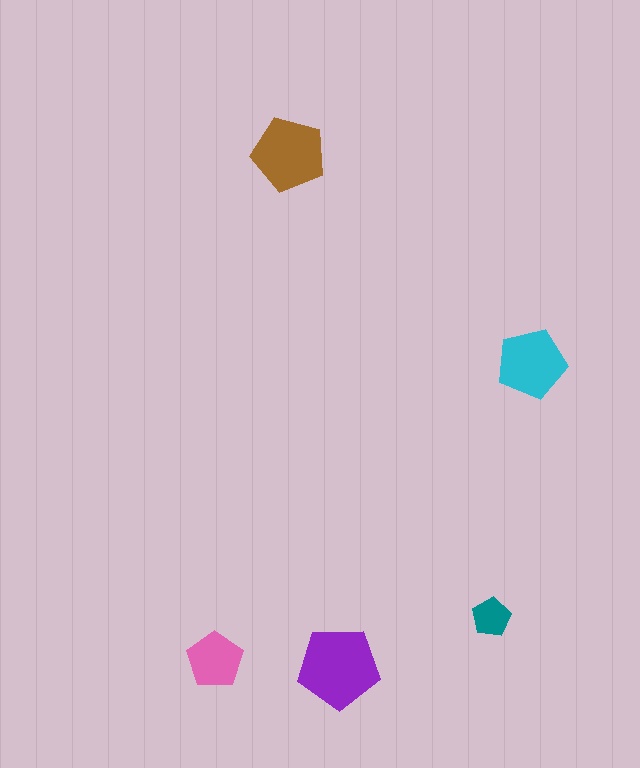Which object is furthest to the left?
The pink pentagon is leftmost.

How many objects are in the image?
There are 5 objects in the image.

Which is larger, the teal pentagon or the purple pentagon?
The purple one.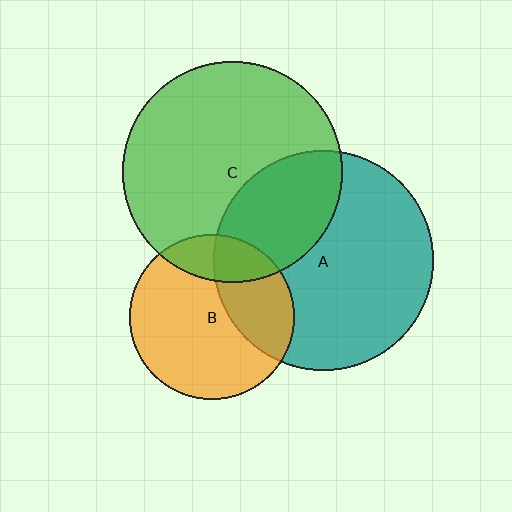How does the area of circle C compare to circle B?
Approximately 1.8 times.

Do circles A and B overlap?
Yes.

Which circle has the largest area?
Circle C (green).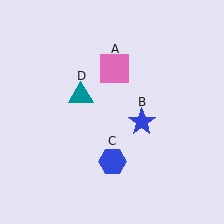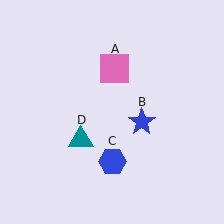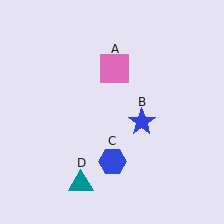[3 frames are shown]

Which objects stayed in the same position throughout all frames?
Pink square (object A) and blue star (object B) and blue hexagon (object C) remained stationary.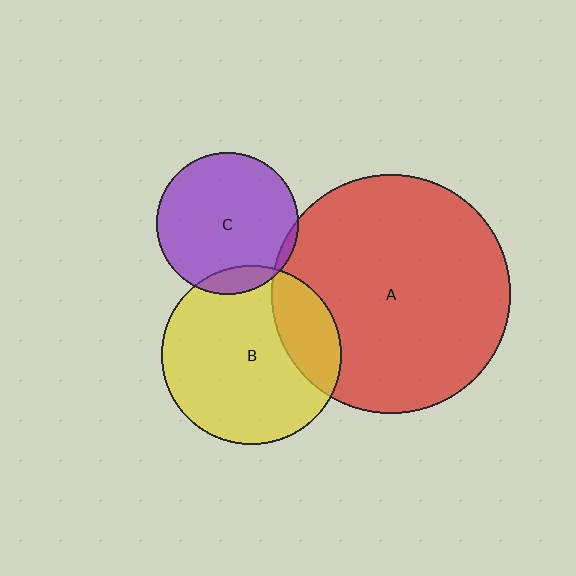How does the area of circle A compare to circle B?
Approximately 1.8 times.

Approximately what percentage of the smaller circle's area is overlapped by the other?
Approximately 5%.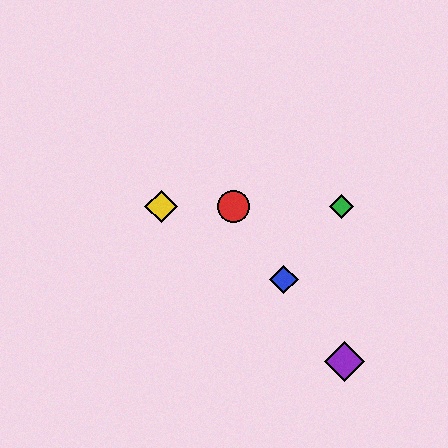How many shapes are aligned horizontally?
3 shapes (the red circle, the green diamond, the yellow diamond) are aligned horizontally.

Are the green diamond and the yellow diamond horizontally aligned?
Yes, both are at y≈206.